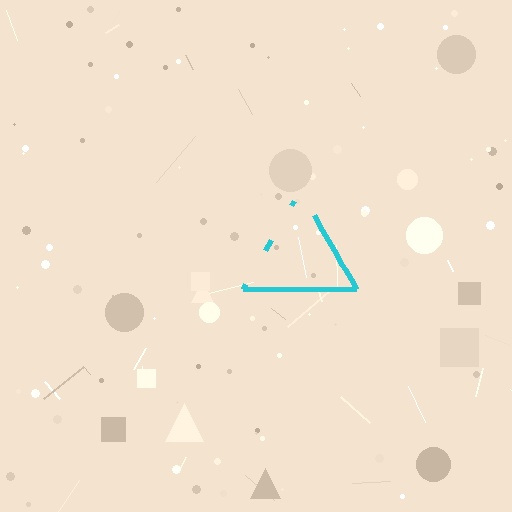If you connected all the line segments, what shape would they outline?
They would outline a triangle.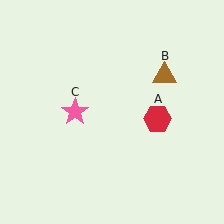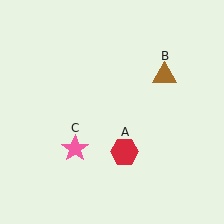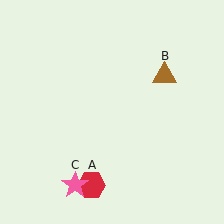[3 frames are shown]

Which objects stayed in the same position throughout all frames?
Brown triangle (object B) remained stationary.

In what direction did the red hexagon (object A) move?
The red hexagon (object A) moved down and to the left.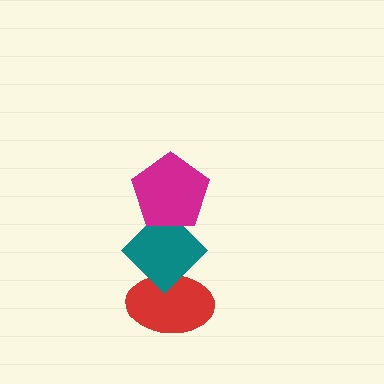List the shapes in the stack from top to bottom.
From top to bottom: the magenta pentagon, the teal diamond, the red ellipse.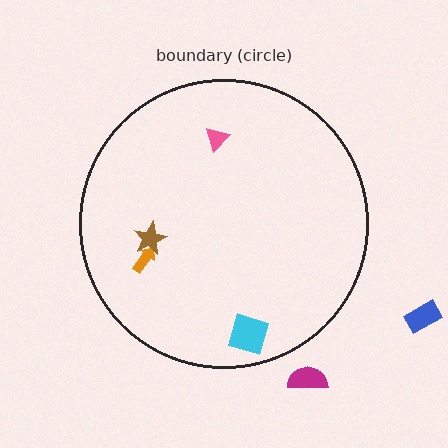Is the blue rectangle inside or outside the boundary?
Outside.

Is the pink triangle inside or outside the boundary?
Inside.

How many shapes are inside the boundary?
4 inside, 2 outside.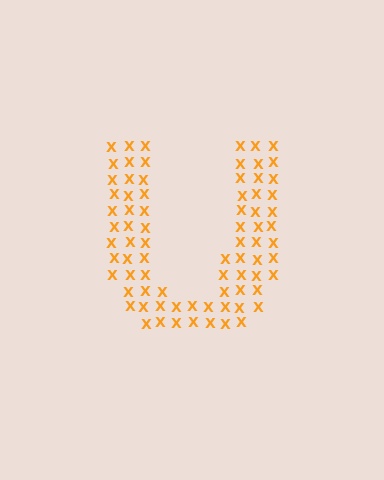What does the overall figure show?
The overall figure shows the letter U.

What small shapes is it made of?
It is made of small letter X's.